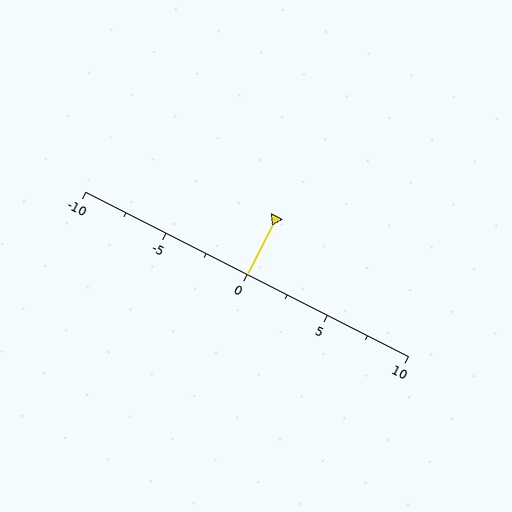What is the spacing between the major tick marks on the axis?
The major ticks are spaced 5 apart.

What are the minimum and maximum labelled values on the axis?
The axis runs from -10 to 10.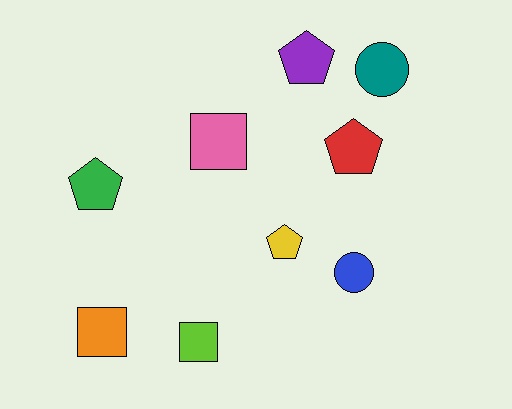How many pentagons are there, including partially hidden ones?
There are 4 pentagons.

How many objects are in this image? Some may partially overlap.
There are 9 objects.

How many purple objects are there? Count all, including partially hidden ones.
There is 1 purple object.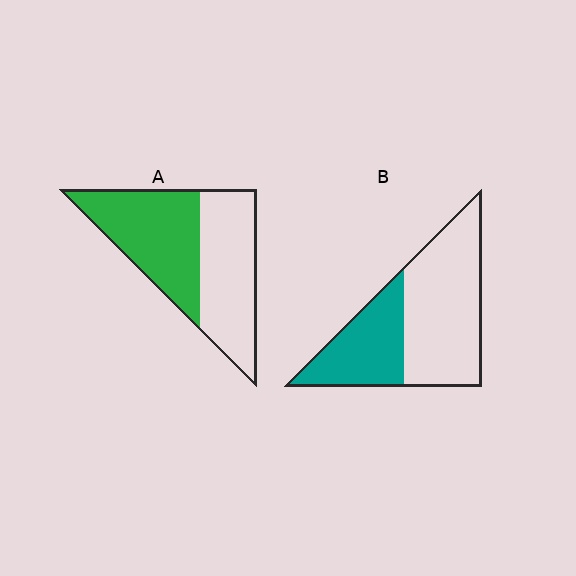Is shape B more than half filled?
No.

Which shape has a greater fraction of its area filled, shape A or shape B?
Shape A.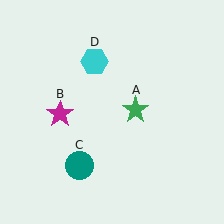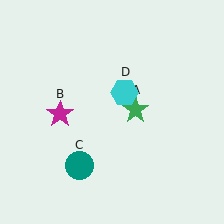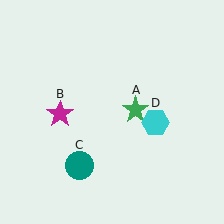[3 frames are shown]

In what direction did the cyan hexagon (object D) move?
The cyan hexagon (object D) moved down and to the right.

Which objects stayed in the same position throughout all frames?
Green star (object A) and magenta star (object B) and teal circle (object C) remained stationary.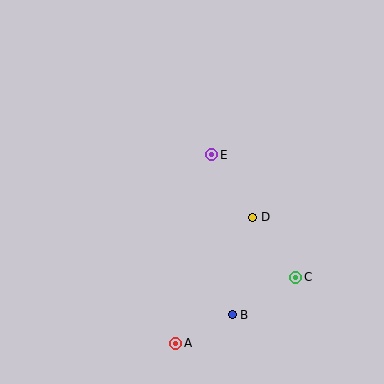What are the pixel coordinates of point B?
Point B is at (232, 315).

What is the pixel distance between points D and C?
The distance between D and C is 73 pixels.